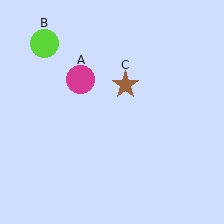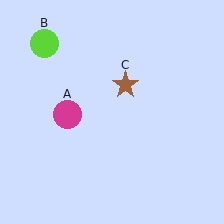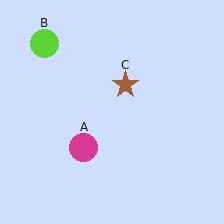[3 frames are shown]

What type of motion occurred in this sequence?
The magenta circle (object A) rotated counterclockwise around the center of the scene.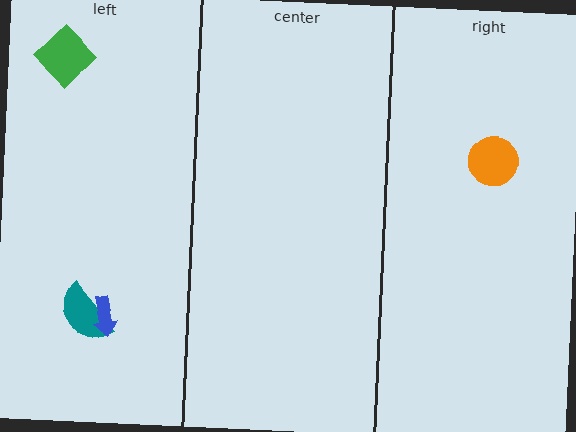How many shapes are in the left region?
3.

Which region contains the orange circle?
The right region.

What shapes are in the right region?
The orange circle.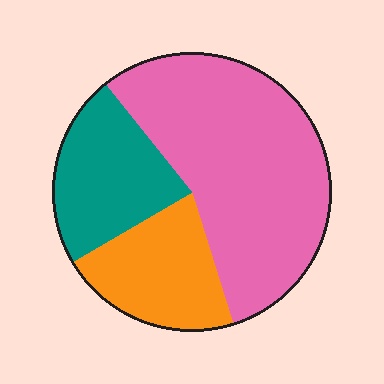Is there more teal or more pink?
Pink.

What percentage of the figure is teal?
Teal covers roughly 25% of the figure.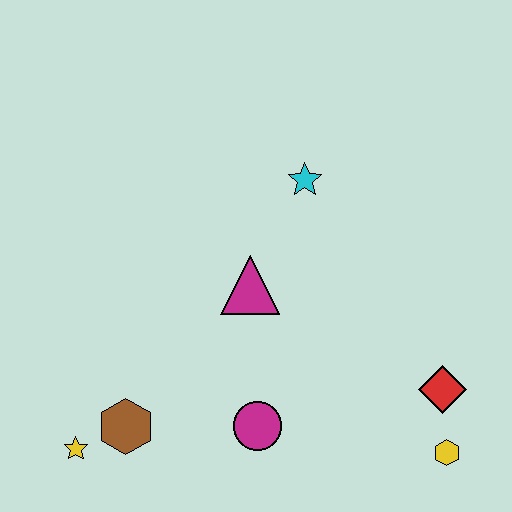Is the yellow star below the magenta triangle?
Yes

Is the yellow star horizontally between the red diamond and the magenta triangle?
No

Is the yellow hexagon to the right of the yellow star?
Yes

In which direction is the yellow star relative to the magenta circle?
The yellow star is to the left of the magenta circle.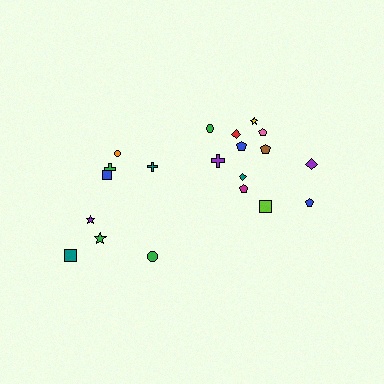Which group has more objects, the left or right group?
The right group.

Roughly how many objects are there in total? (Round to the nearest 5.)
Roughly 20 objects in total.